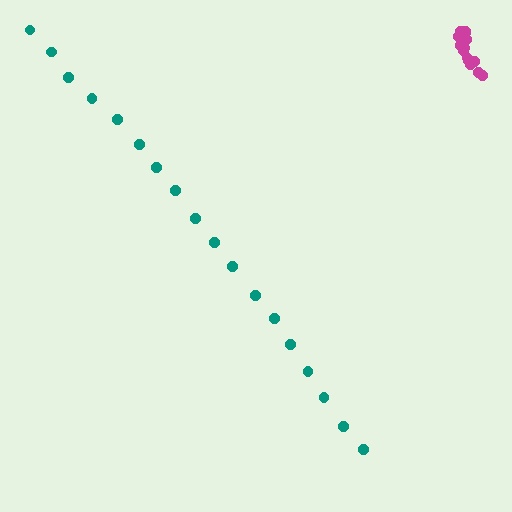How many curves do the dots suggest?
There are 2 distinct paths.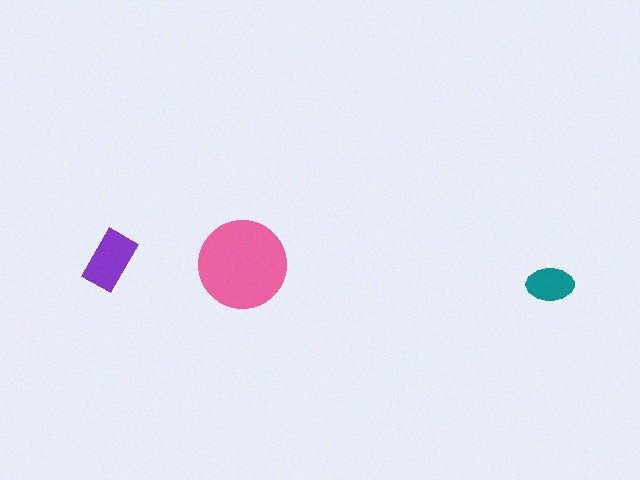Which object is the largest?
The pink circle.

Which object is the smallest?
The teal ellipse.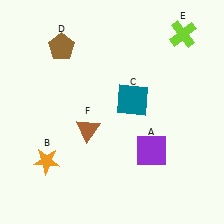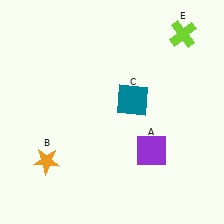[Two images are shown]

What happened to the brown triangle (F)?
The brown triangle (F) was removed in Image 2. It was in the bottom-left area of Image 1.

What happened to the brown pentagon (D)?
The brown pentagon (D) was removed in Image 2. It was in the top-left area of Image 1.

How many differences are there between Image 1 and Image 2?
There are 2 differences between the two images.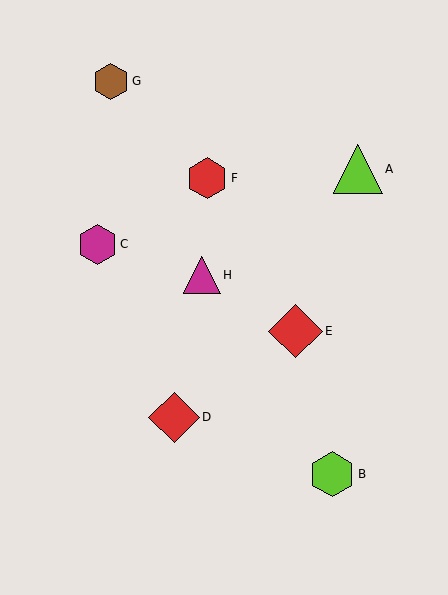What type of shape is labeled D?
Shape D is a red diamond.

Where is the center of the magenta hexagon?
The center of the magenta hexagon is at (97, 244).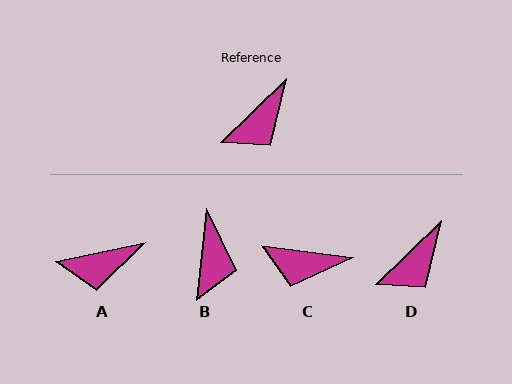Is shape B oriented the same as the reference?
No, it is off by about 39 degrees.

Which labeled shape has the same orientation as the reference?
D.